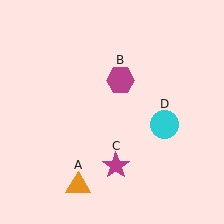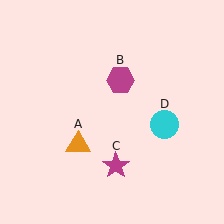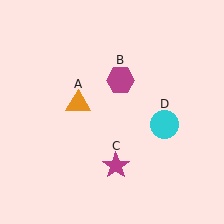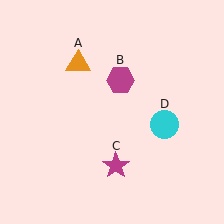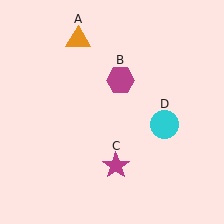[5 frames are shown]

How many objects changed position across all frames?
1 object changed position: orange triangle (object A).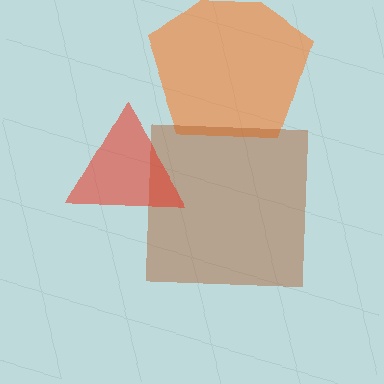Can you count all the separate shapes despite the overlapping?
Yes, there are 3 separate shapes.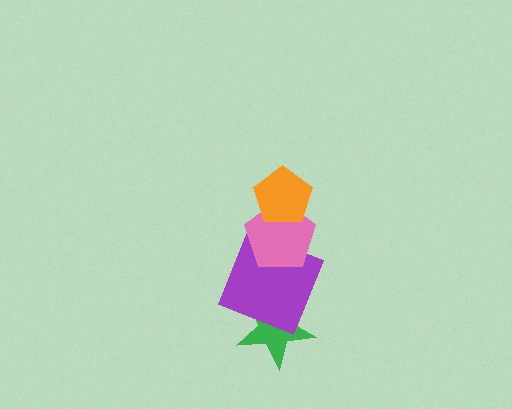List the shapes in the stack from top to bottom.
From top to bottom: the orange pentagon, the pink pentagon, the purple square, the green star.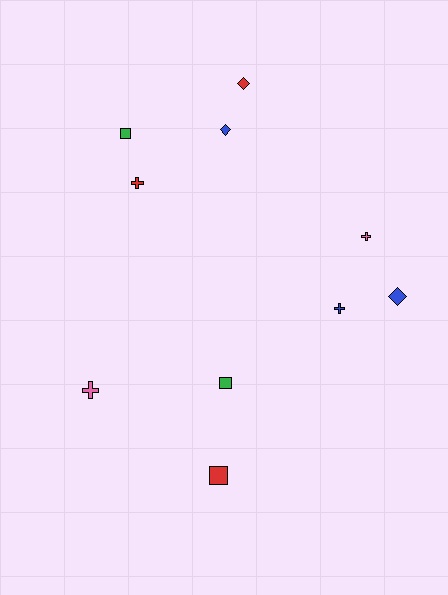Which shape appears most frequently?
Cross, with 4 objects.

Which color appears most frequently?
Blue, with 3 objects.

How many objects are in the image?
There are 10 objects.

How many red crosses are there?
There is 1 red cross.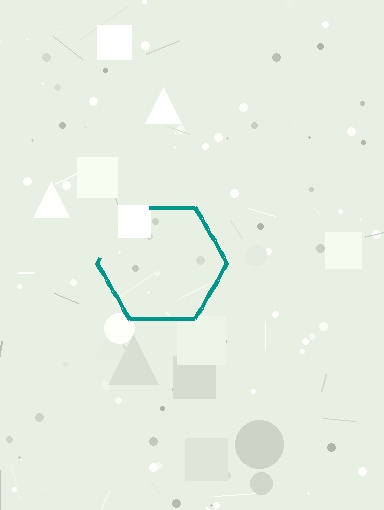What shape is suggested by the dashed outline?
The dashed outline suggests a hexagon.